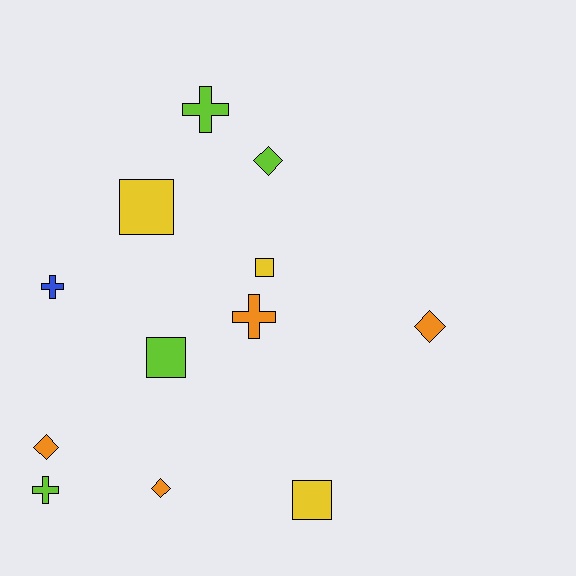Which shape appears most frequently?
Square, with 4 objects.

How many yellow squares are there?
There are 3 yellow squares.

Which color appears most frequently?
Lime, with 4 objects.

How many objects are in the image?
There are 12 objects.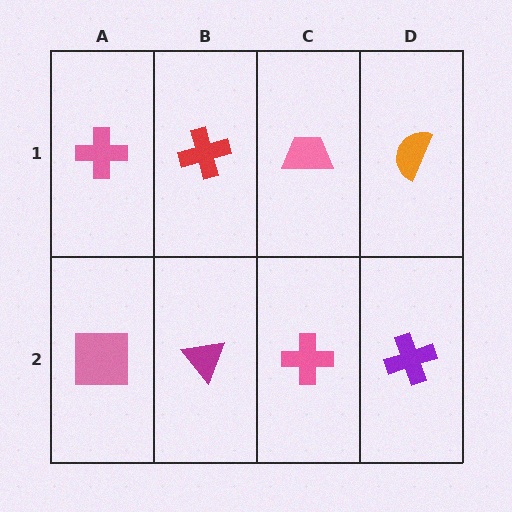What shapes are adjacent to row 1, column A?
A pink square (row 2, column A), a red cross (row 1, column B).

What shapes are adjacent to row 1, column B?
A magenta triangle (row 2, column B), a pink cross (row 1, column A), a pink trapezoid (row 1, column C).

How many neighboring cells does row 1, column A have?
2.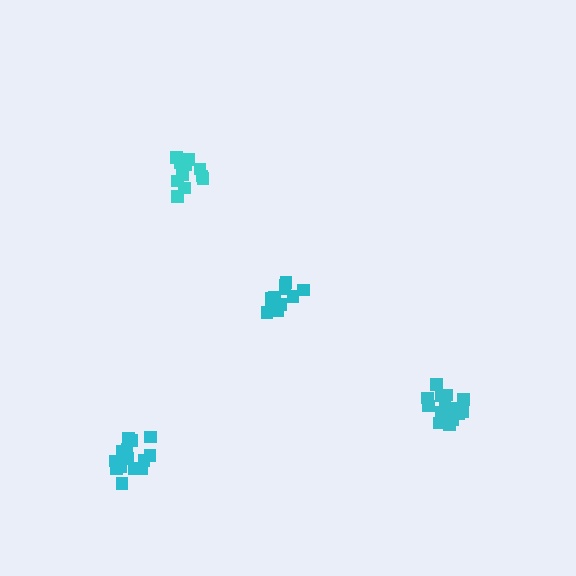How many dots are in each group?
Group 1: 11 dots, Group 2: 16 dots, Group 3: 12 dots, Group 4: 15 dots (54 total).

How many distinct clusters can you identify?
There are 4 distinct clusters.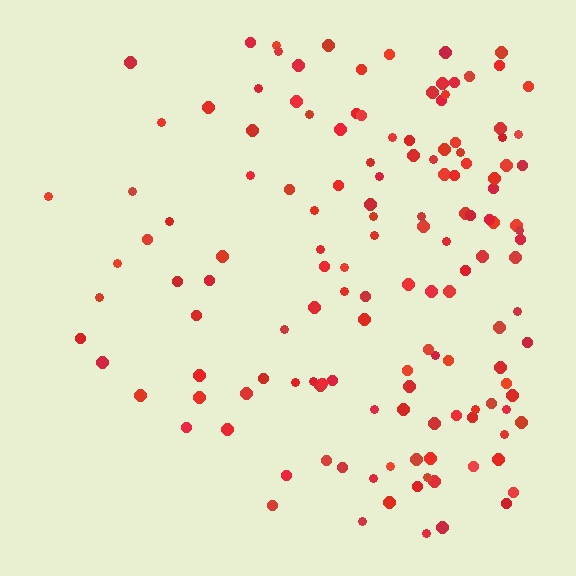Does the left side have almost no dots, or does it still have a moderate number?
Still a moderate number, just noticeably fewer than the right.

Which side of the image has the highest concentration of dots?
The right.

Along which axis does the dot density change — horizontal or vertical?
Horizontal.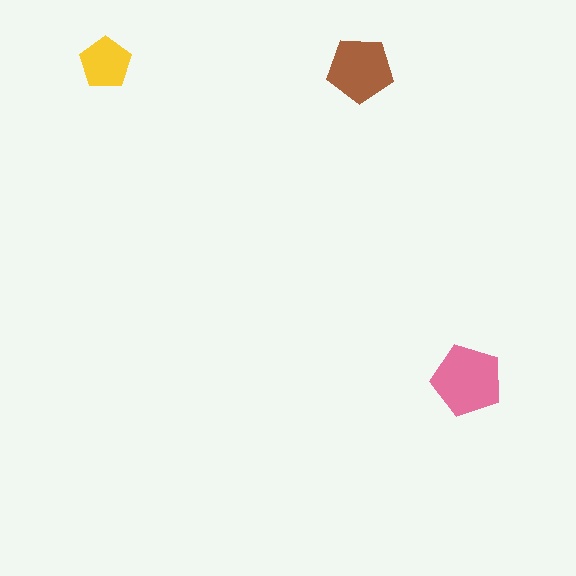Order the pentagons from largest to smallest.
the pink one, the brown one, the yellow one.